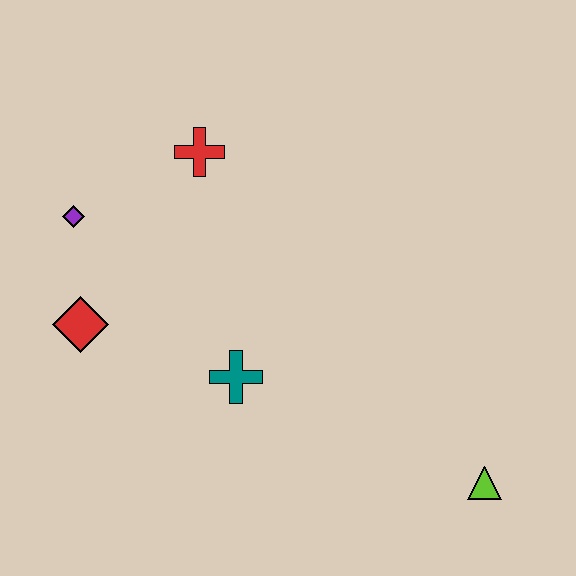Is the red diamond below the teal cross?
No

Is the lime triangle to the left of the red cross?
No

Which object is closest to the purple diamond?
The red diamond is closest to the purple diamond.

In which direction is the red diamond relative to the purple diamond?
The red diamond is below the purple diamond.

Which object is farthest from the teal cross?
The lime triangle is farthest from the teal cross.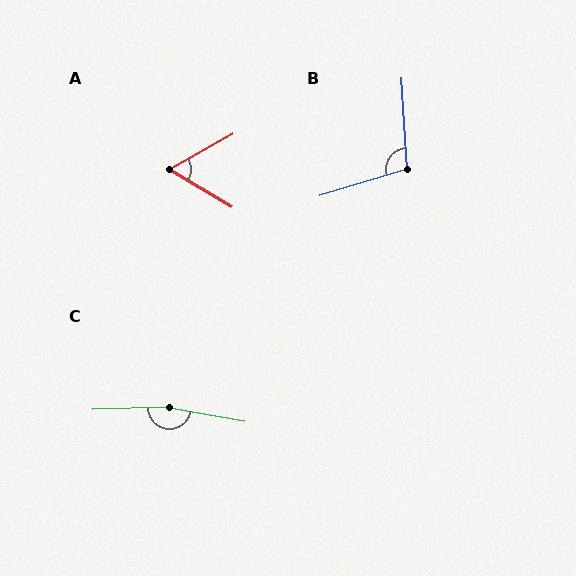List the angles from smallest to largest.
A (60°), B (104°), C (168°).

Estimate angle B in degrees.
Approximately 104 degrees.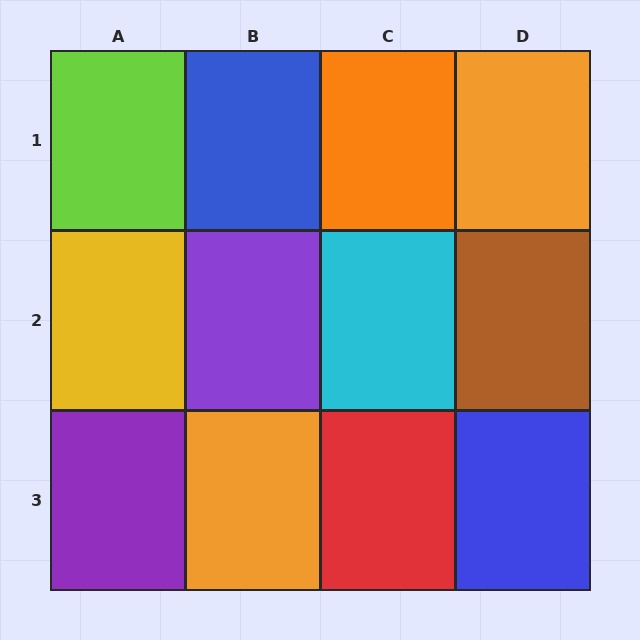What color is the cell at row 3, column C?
Red.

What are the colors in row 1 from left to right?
Lime, blue, orange, orange.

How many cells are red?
1 cell is red.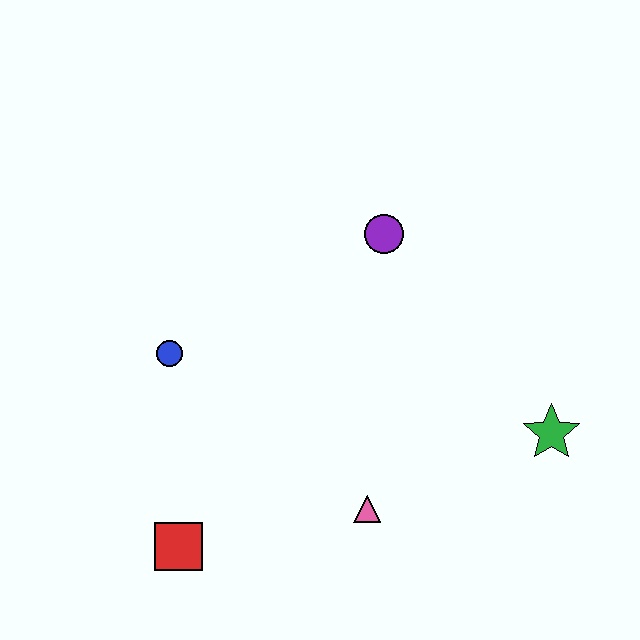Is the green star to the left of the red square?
No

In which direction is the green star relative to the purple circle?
The green star is below the purple circle.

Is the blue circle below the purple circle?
Yes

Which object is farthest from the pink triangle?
The purple circle is farthest from the pink triangle.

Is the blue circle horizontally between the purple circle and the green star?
No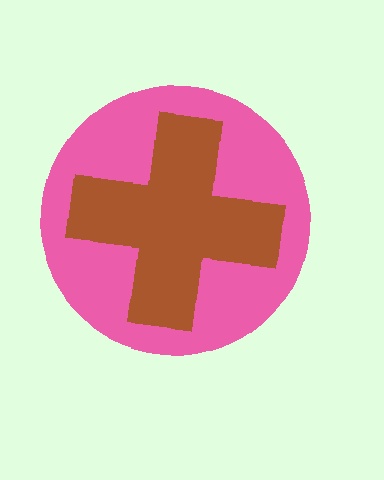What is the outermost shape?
The pink circle.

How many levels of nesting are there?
2.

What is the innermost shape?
The brown cross.